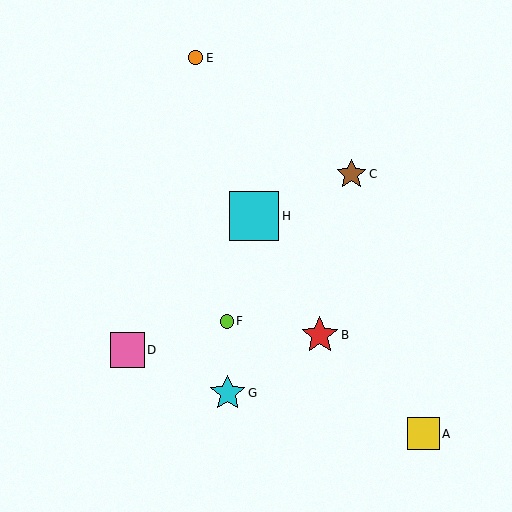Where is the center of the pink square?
The center of the pink square is at (127, 350).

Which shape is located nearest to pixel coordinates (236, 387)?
The cyan star (labeled G) at (228, 393) is nearest to that location.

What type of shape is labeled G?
Shape G is a cyan star.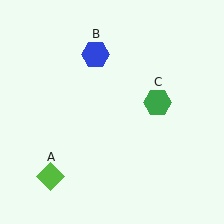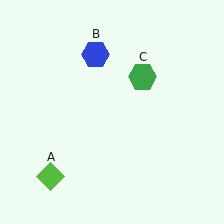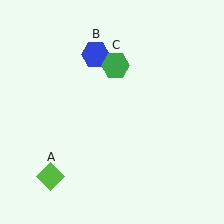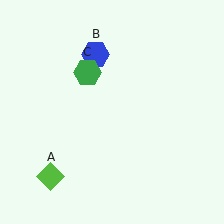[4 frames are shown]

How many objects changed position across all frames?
1 object changed position: green hexagon (object C).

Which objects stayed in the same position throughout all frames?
Lime diamond (object A) and blue hexagon (object B) remained stationary.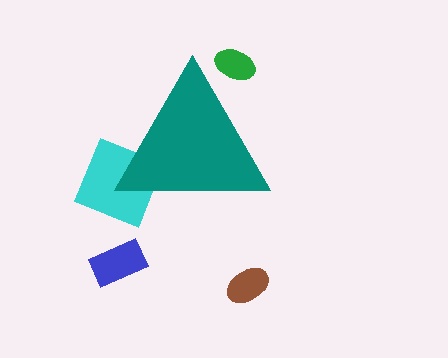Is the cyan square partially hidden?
Yes, the cyan square is partially hidden behind the teal triangle.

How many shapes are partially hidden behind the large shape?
2 shapes are partially hidden.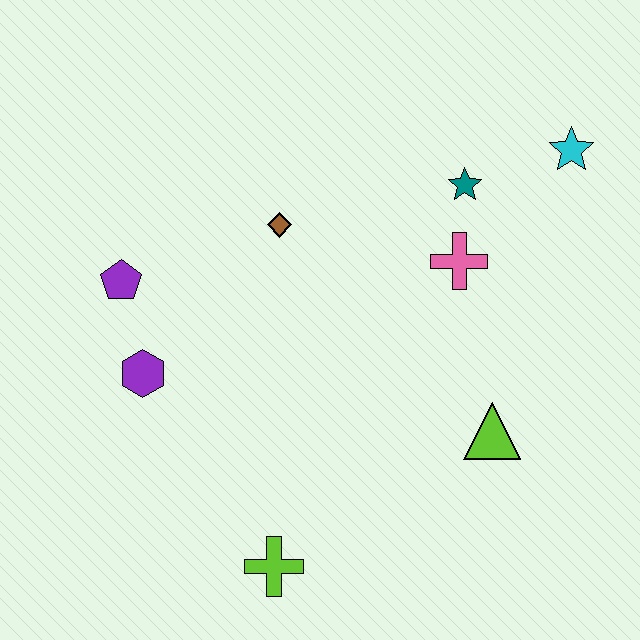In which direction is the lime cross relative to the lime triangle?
The lime cross is to the left of the lime triangle.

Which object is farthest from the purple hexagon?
The cyan star is farthest from the purple hexagon.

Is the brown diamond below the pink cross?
No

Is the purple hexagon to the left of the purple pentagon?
No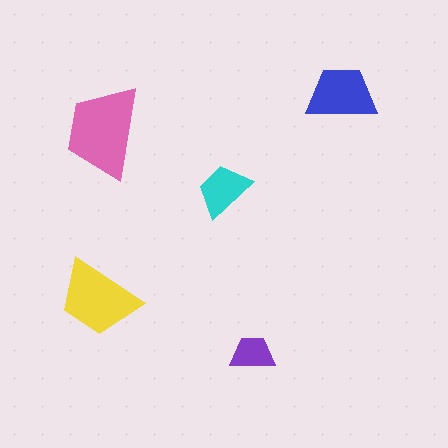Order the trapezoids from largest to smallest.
the pink one, the yellow one, the blue one, the cyan one, the purple one.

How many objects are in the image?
There are 5 objects in the image.